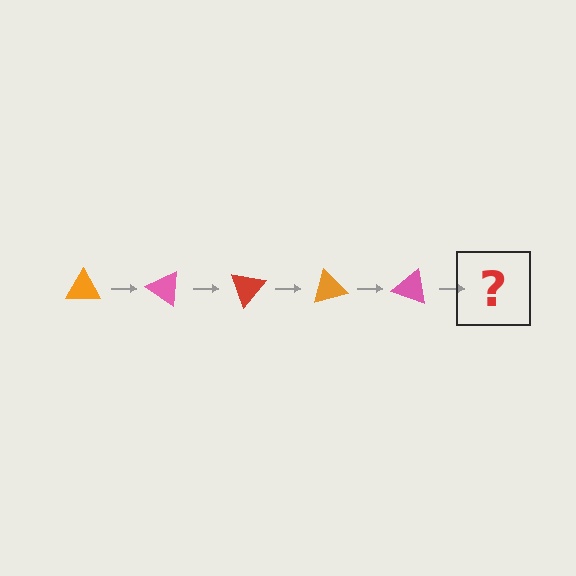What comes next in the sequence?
The next element should be a red triangle, rotated 175 degrees from the start.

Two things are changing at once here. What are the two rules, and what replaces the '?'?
The two rules are that it rotates 35 degrees each step and the color cycles through orange, pink, and red. The '?' should be a red triangle, rotated 175 degrees from the start.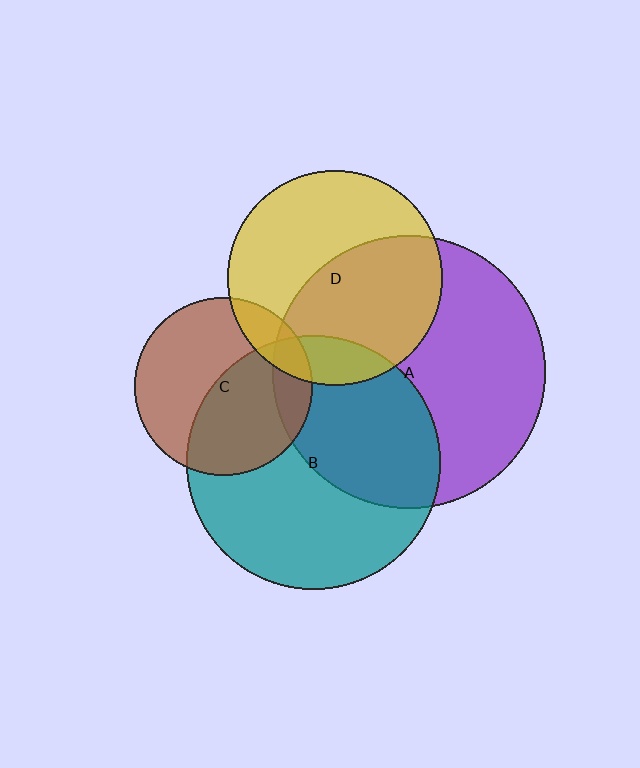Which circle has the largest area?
Circle A (purple).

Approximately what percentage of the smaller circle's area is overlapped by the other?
Approximately 15%.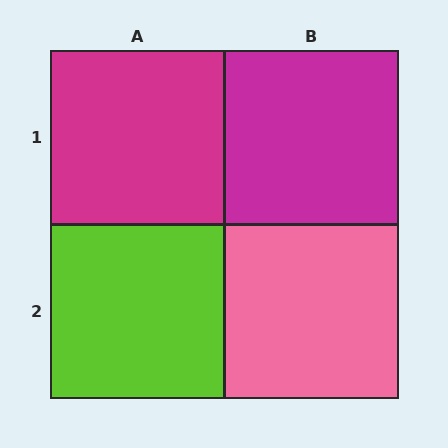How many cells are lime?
1 cell is lime.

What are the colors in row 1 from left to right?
Magenta, magenta.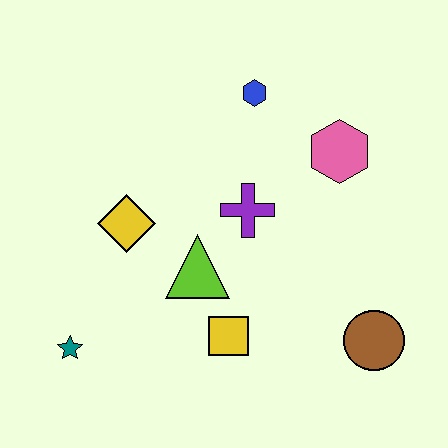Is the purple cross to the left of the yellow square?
No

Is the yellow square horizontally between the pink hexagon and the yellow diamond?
Yes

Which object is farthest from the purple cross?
The teal star is farthest from the purple cross.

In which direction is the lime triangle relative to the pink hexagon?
The lime triangle is to the left of the pink hexagon.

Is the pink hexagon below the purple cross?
No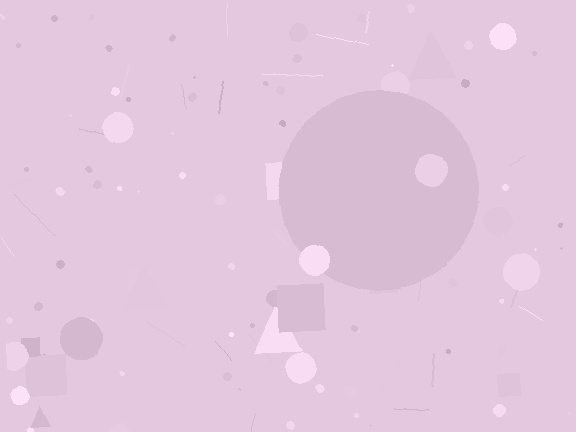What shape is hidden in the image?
A circle is hidden in the image.